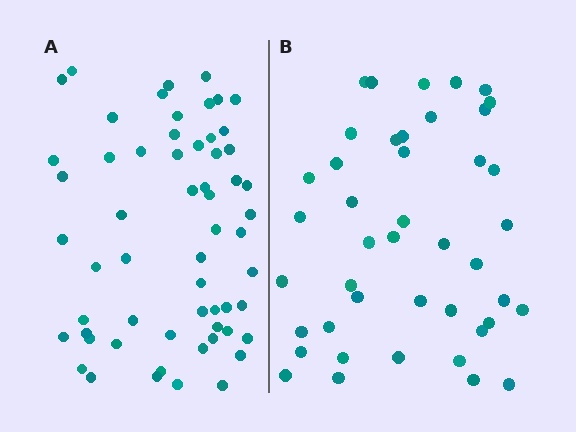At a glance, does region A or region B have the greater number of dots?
Region A (the left region) has more dots.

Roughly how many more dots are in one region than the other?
Region A has approximately 15 more dots than region B.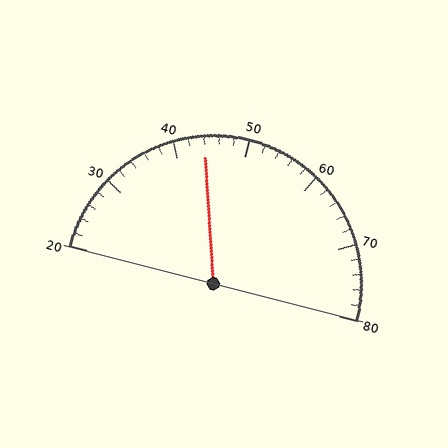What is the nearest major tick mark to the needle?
The nearest major tick mark is 40.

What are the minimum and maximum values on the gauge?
The gauge ranges from 20 to 80.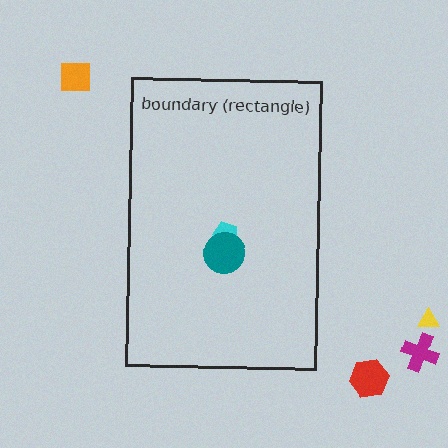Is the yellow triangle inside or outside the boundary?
Outside.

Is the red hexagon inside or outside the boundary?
Outside.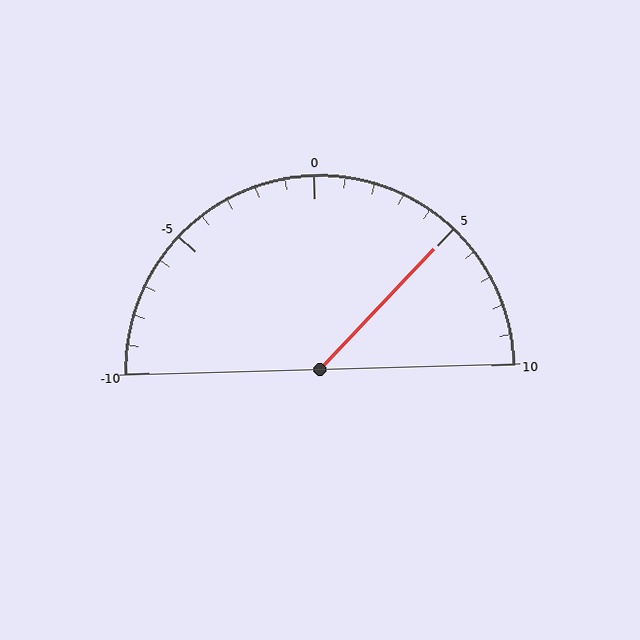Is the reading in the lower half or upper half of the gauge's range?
The reading is in the upper half of the range (-10 to 10).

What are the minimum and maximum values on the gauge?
The gauge ranges from -10 to 10.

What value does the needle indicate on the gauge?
The needle indicates approximately 5.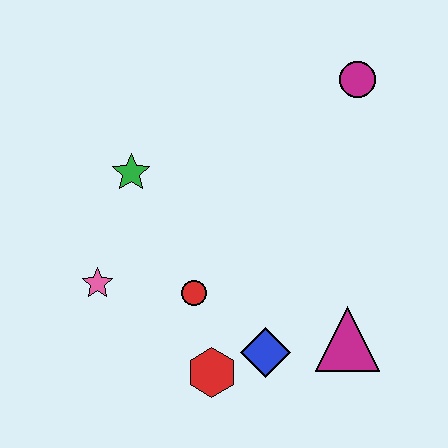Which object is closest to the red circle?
The red hexagon is closest to the red circle.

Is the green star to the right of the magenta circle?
No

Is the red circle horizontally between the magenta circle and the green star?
Yes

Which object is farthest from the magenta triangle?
The green star is farthest from the magenta triangle.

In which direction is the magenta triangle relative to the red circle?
The magenta triangle is to the right of the red circle.